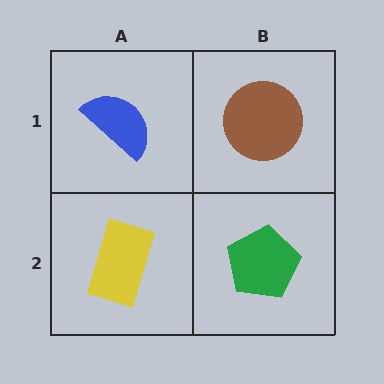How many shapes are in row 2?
2 shapes.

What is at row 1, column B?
A brown circle.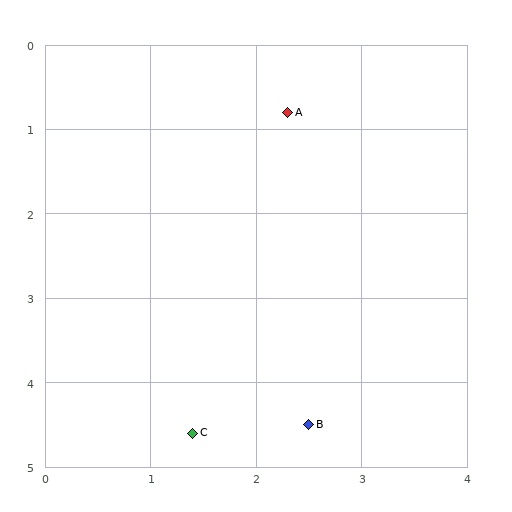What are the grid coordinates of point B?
Point B is at approximately (2.5, 4.5).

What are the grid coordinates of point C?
Point C is at approximately (1.4, 4.6).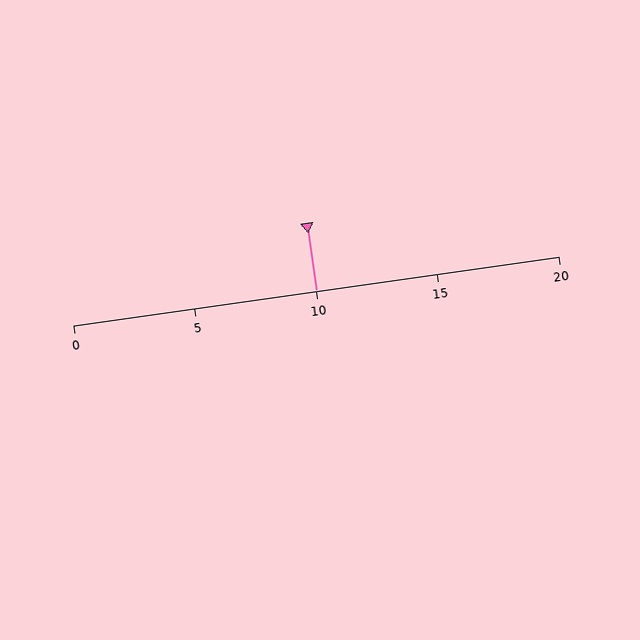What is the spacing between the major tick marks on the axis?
The major ticks are spaced 5 apart.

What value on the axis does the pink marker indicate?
The marker indicates approximately 10.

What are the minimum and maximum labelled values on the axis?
The axis runs from 0 to 20.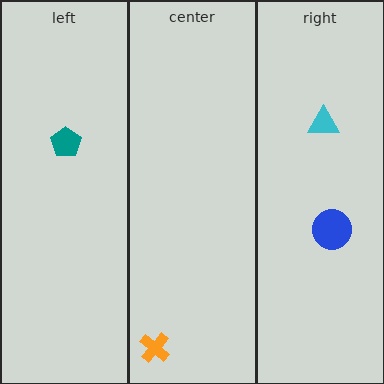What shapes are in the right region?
The cyan triangle, the blue circle.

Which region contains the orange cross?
The center region.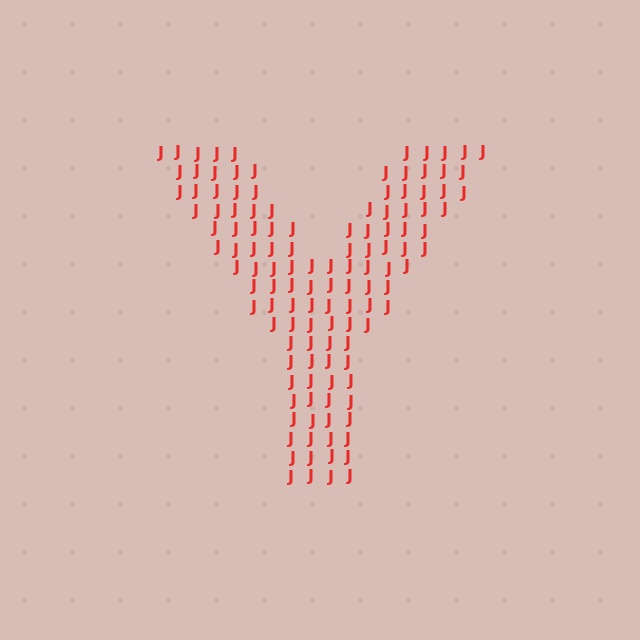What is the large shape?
The large shape is the letter Y.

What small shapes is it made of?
It is made of small letter J's.